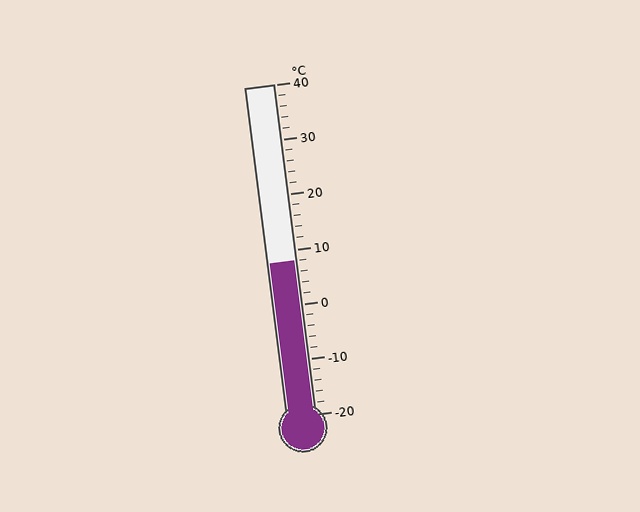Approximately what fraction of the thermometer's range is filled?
The thermometer is filled to approximately 45% of its range.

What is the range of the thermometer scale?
The thermometer scale ranges from -20°C to 40°C.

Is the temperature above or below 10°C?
The temperature is below 10°C.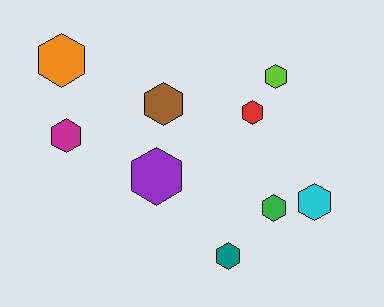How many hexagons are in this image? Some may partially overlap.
There are 9 hexagons.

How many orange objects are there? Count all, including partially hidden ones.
There is 1 orange object.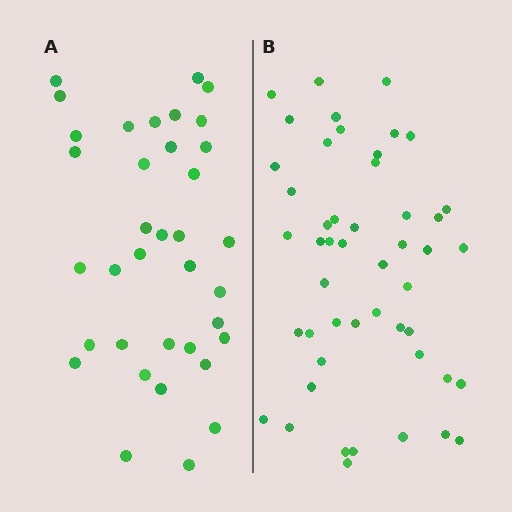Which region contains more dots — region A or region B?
Region B (the right region) has more dots.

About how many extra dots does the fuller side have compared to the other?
Region B has approximately 15 more dots than region A.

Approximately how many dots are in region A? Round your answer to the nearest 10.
About 40 dots. (The exact count is 36, which rounds to 40.)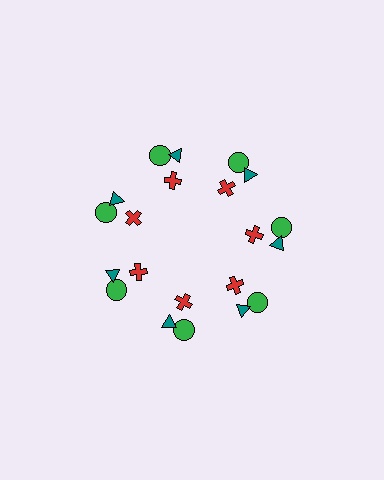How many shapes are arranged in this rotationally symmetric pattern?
There are 21 shapes, arranged in 7 groups of 3.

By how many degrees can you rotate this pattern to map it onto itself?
The pattern maps onto itself every 51 degrees of rotation.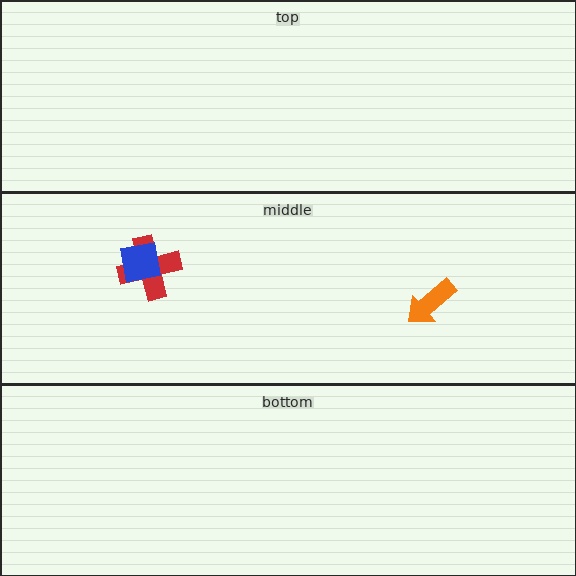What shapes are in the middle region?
The orange arrow, the red cross, the blue square.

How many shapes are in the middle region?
3.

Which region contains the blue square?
The middle region.